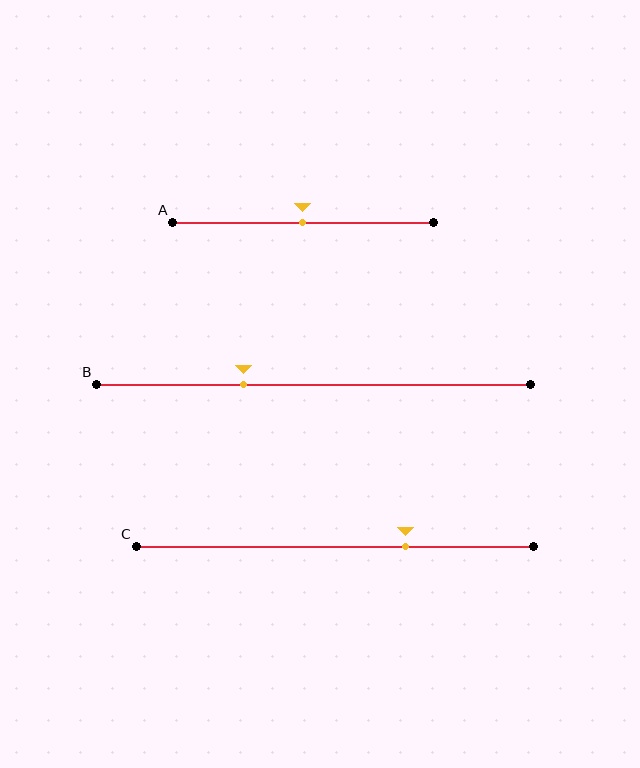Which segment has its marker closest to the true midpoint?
Segment A has its marker closest to the true midpoint.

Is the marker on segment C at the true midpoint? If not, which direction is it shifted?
No, the marker on segment C is shifted to the right by about 18% of the segment length.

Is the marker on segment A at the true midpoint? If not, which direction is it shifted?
Yes, the marker on segment A is at the true midpoint.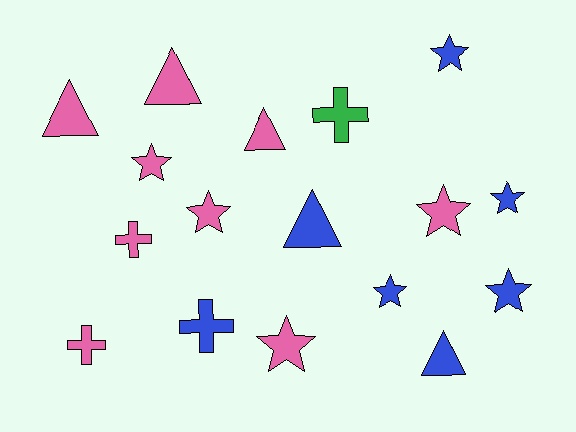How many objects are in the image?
There are 17 objects.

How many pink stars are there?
There are 4 pink stars.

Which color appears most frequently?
Pink, with 9 objects.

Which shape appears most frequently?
Star, with 8 objects.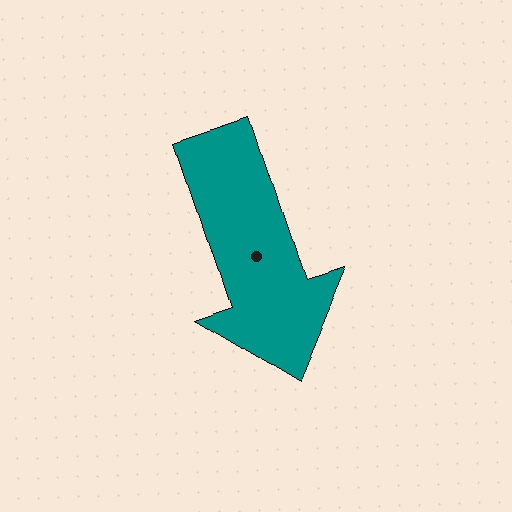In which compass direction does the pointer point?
South.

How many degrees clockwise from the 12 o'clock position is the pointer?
Approximately 162 degrees.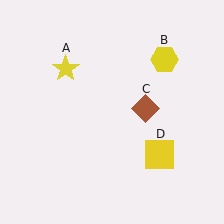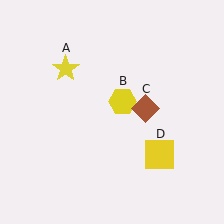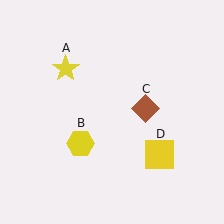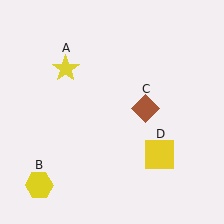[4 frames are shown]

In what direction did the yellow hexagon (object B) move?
The yellow hexagon (object B) moved down and to the left.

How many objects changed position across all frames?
1 object changed position: yellow hexagon (object B).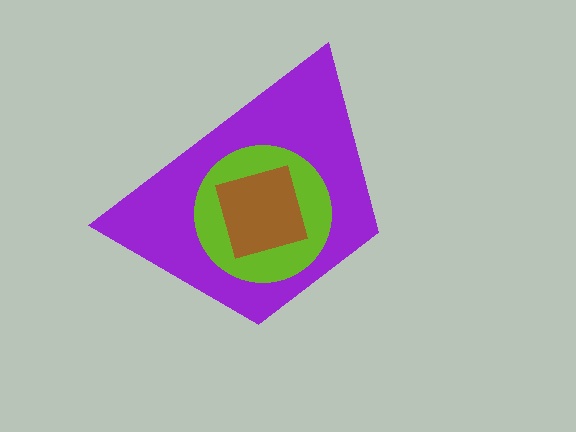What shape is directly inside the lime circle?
The brown square.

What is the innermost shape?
The brown square.